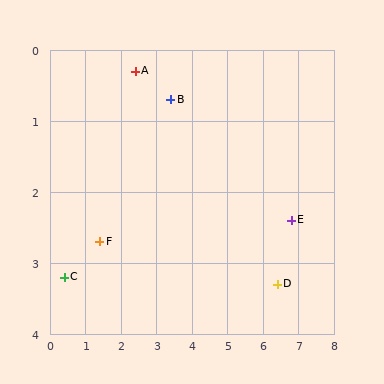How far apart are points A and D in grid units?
Points A and D are about 5.0 grid units apart.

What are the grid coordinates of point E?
Point E is at approximately (6.8, 2.4).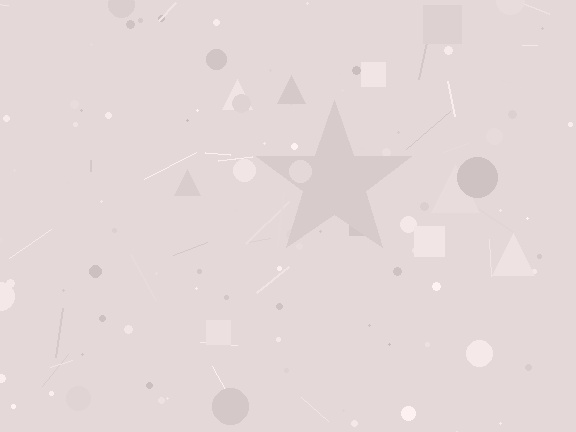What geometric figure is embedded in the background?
A star is embedded in the background.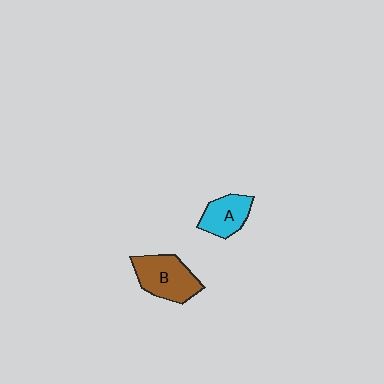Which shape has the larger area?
Shape B (brown).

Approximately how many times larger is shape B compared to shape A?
Approximately 1.5 times.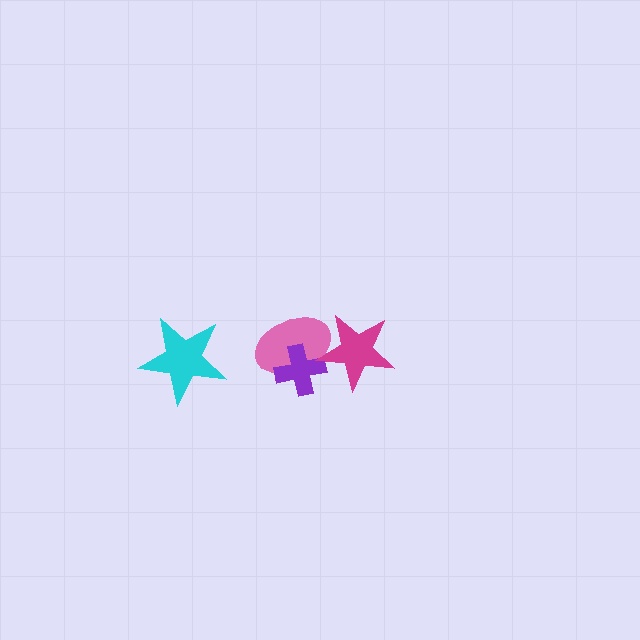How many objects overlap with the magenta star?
2 objects overlap with the magenta star.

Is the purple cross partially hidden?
Yes, it is partially covered by another shape.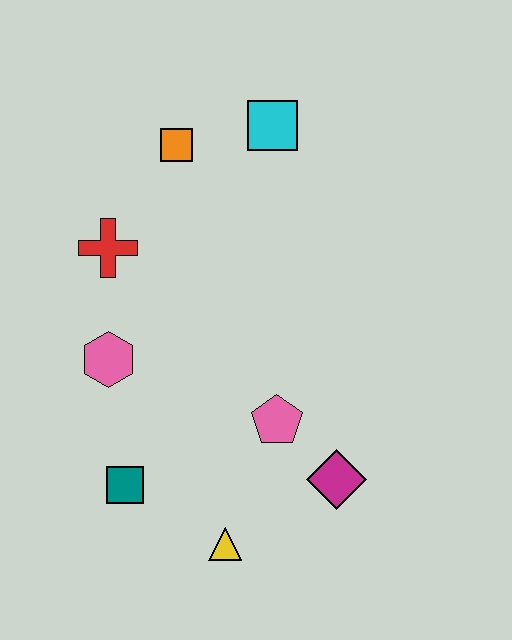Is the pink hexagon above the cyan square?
No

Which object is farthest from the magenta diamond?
The orange square is farthest from the magenta diamond.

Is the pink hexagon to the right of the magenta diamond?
No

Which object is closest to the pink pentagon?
The magenta diamond is closest to the pink pentagon.